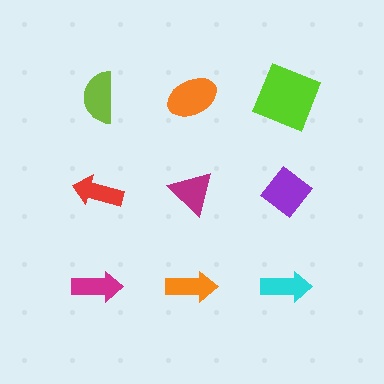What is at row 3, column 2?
An orange arrow.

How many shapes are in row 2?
3 shapes.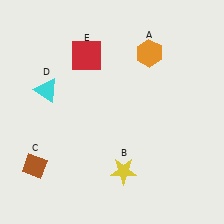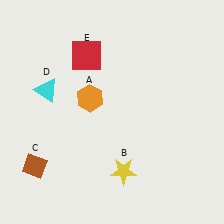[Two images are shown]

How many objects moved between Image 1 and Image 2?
1 object moved between the two images.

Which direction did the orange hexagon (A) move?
The orange hexagon (A) moved left.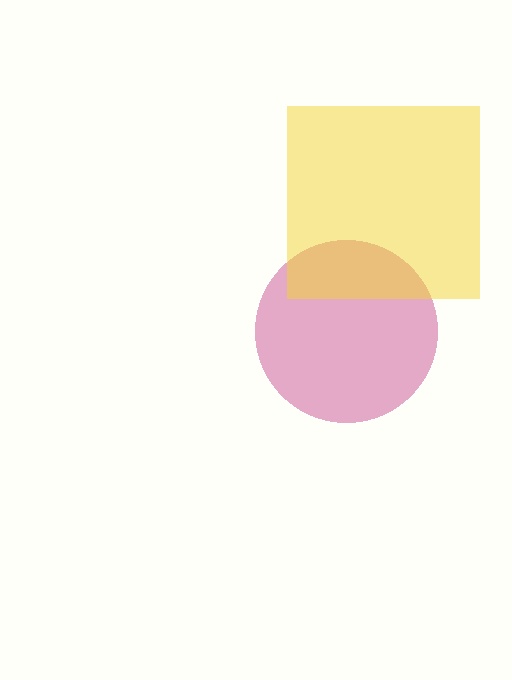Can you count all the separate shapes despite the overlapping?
Yes, there are 2 separate shapes.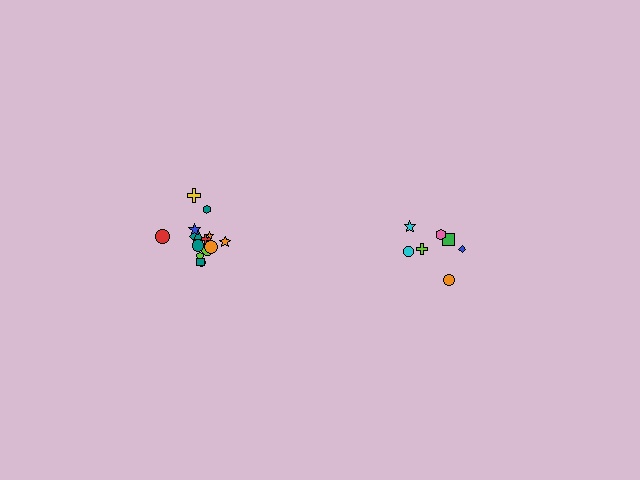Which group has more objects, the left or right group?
The left group.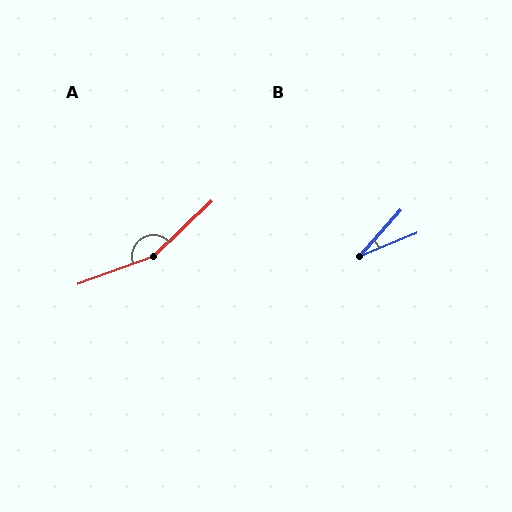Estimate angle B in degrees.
Approximately 26 degrees.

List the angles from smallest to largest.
B (26°), A (157°).